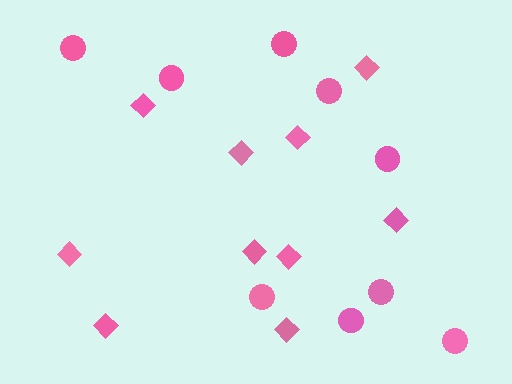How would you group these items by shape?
There are 2 groups: one group of diamonds (10) and one group of circles (9).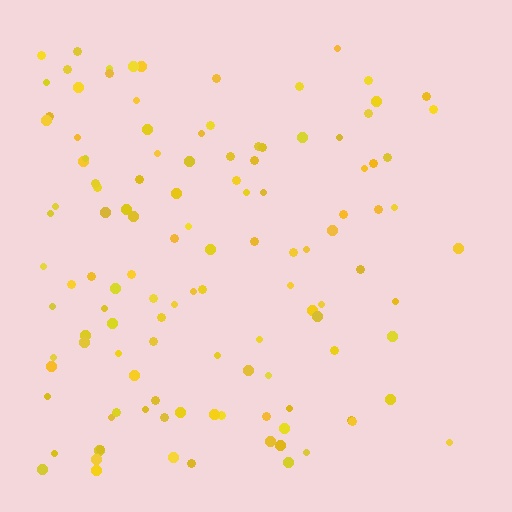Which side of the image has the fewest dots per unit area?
The right.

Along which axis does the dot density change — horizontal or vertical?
Horizontal.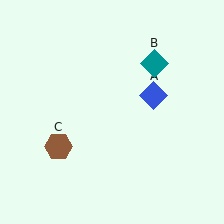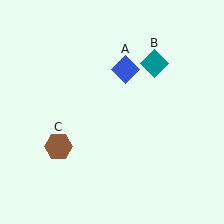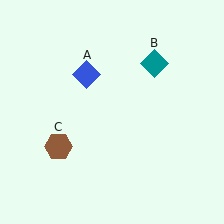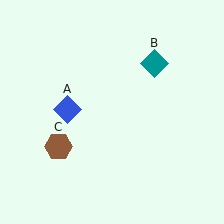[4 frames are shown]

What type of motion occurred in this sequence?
The blue diamond (object A) rotated counterclockwise around the center of the scene.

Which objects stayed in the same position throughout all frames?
Teal diamond (object B) and brown hexagon (object C) remained stationary.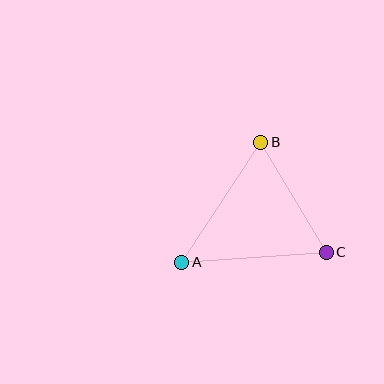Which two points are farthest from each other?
Points A and C are farthest from each other.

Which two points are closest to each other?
Points B and C are closest to each other.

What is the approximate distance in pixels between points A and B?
The distance between A and B is approximately 144 pixels.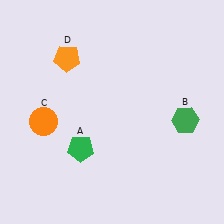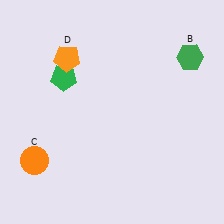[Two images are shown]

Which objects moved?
The objects that moved are: the green pentagon (A), the green hexagon (B), the orange circle (C).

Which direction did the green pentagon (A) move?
The green pentagon (A) moved up.